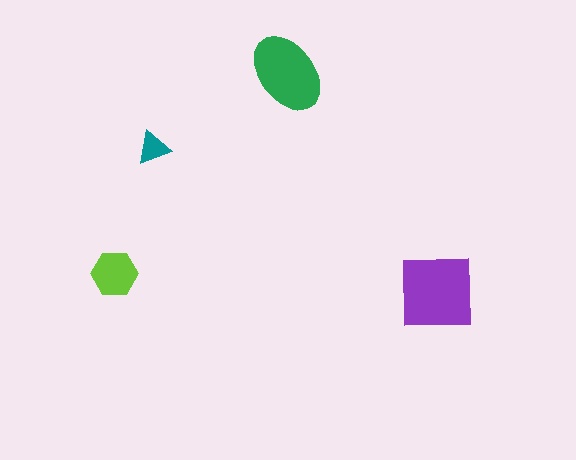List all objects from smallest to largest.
The teal triangle, the lime hexagon, the green ellipse, the purple square.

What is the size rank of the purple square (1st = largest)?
1st.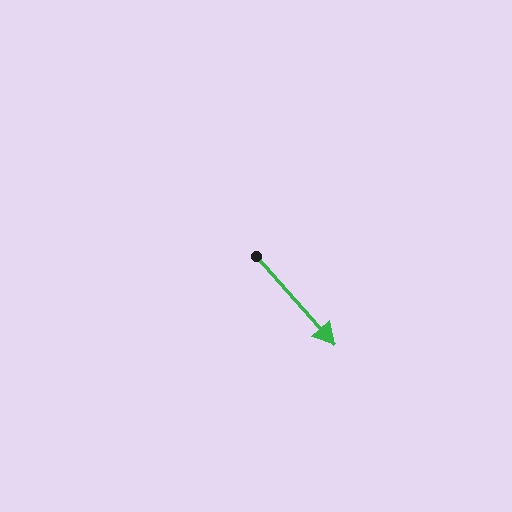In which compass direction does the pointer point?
Southeast.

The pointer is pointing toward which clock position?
Roughly 5 o'clock.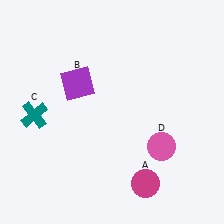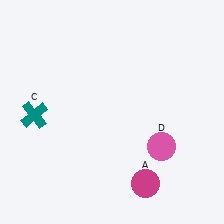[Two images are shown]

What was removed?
The purple square (B) was removed in Image 2.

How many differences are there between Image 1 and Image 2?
There is 1 difference between the two images.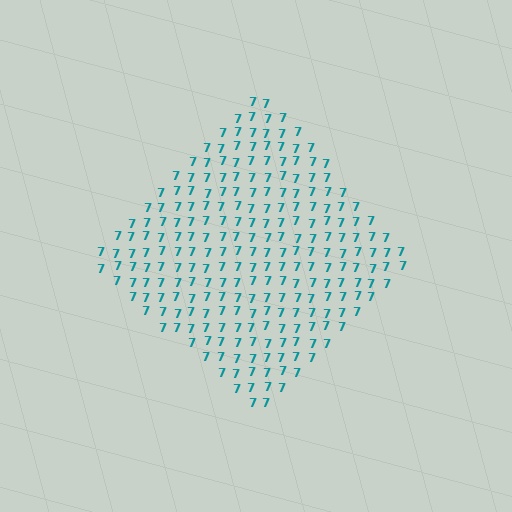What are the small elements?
The small elements are digit 7's.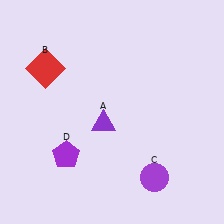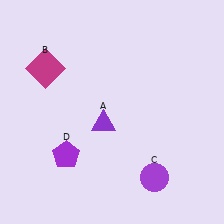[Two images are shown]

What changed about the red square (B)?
In Image 1, B is red. In Image 2, it changed to magenta.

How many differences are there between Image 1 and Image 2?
There is 1 difference between the two images.